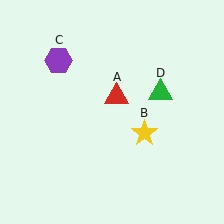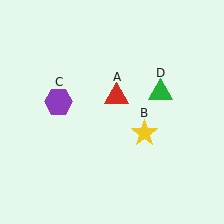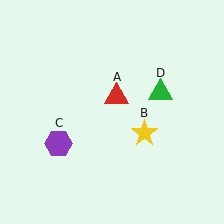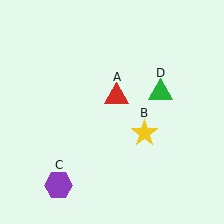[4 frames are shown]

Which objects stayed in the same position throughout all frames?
Red triangle (object A) and yellow star (object B) and green triangle (object D) remained stationary.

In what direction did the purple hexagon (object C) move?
The purple hexagon (object C) moved down.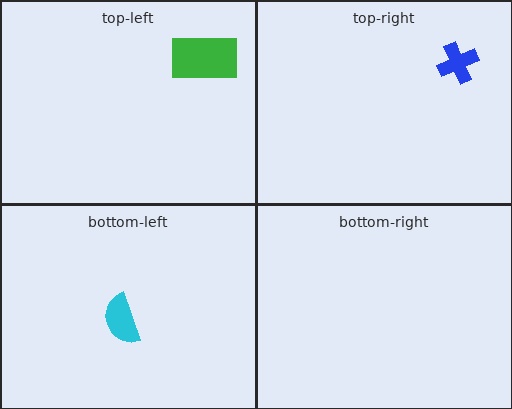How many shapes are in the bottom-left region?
1.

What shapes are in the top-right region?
The blue cross.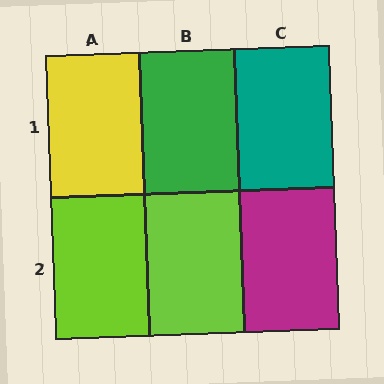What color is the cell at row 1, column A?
Yellow.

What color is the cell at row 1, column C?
Teal.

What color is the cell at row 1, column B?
Green.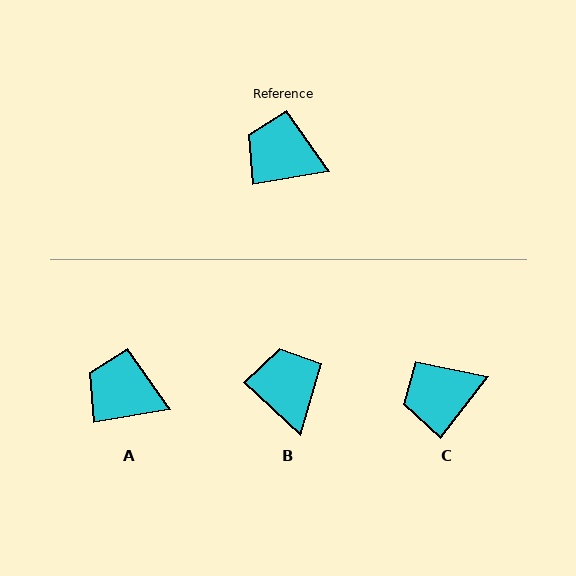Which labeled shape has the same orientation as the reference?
A.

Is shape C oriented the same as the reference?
No, it is off by about 42 degrees.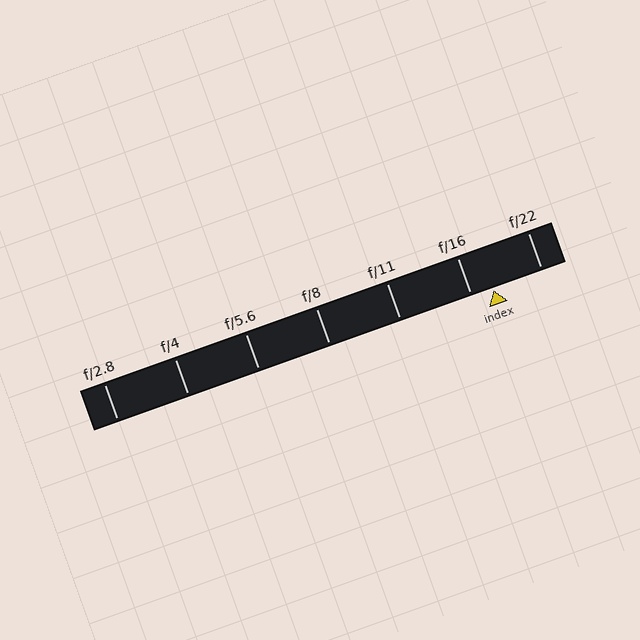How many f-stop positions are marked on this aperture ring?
There are 7 f-stop positions marked.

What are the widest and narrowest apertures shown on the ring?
The widest aperture shown is f/2.8 and the narrowest is f/22.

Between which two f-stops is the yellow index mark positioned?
The index mark is between f/16 and f/22.